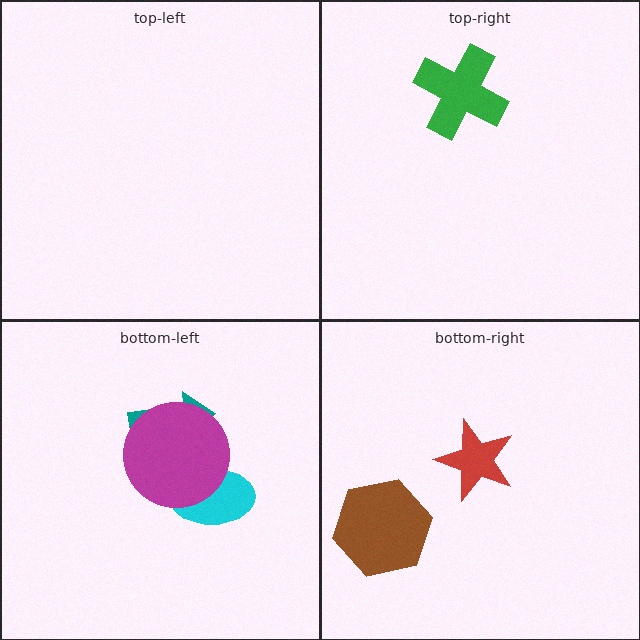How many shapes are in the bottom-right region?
2.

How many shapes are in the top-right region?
1.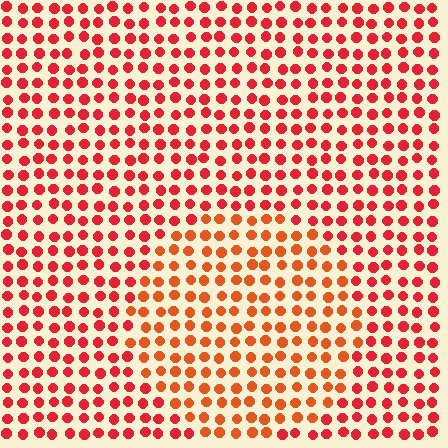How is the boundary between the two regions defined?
The boundary is defined purely by a slight shift in hue (about 23 degrees). Spacing, size, and orientation are identical on both sides.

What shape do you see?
I see a circle.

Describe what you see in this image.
The image is filled with small red elements in a uniform arrangement. A circle-shaped region is visible where the elements are tinted to a slightly different hue, forming a subtle color boundary.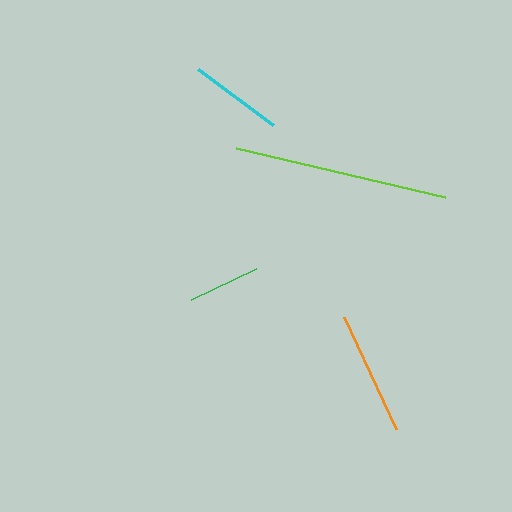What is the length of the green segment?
The green segment is approximately 72 pixels long.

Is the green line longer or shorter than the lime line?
The lime line is longer than the green line.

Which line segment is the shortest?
The green line is the shortest at approximately 72 pixels.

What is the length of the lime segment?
The lime segment is approximately 215 pixels long.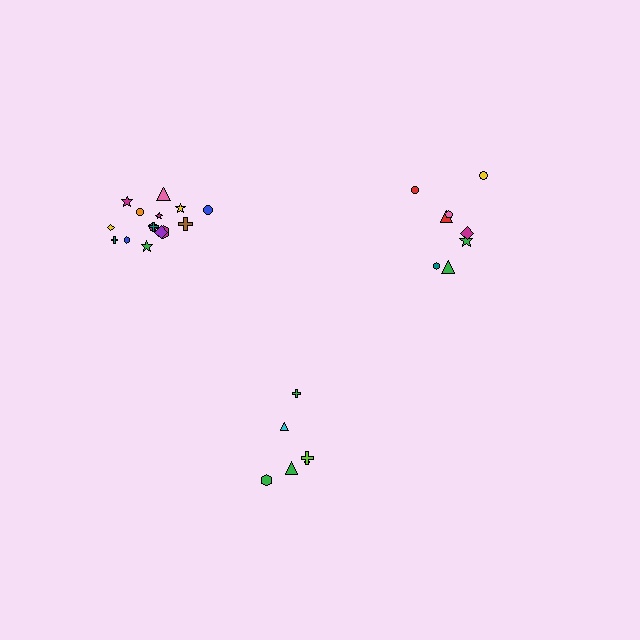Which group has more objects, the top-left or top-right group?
The top-left group.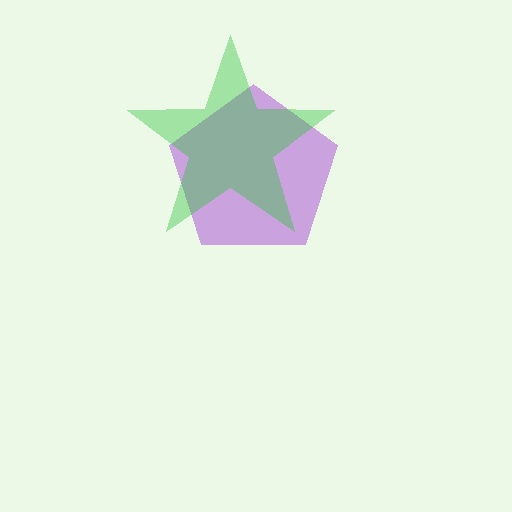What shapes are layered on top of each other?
The layered shapes are: a purple pentagon, a green star.